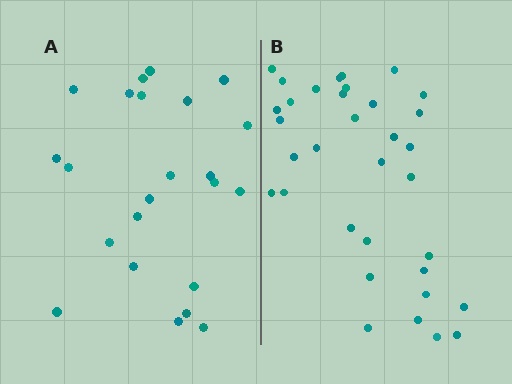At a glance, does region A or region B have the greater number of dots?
Region B (the right region) has more dots.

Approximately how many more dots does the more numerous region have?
Region B has roughly 12 or so more dots than region A.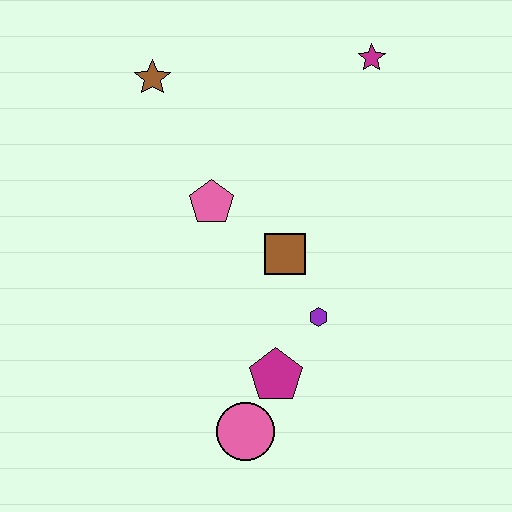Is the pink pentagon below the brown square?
No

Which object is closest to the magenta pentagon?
The pink circle is closest to the magenta pentagon.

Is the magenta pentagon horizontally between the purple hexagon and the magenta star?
No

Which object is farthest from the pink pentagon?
The pink circle is farthest from the pink pentagon.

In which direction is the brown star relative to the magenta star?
The brown star is to the left of the magenta star.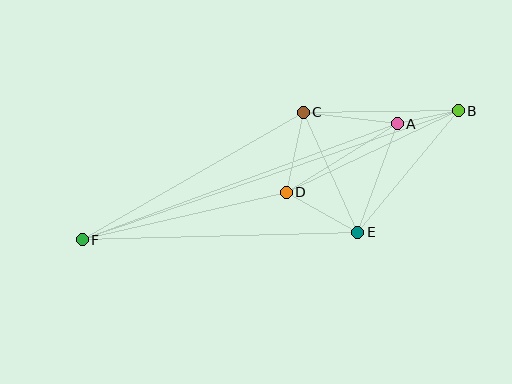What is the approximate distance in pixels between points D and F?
The distance between D and F is approximately 209 pixels.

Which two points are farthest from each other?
Points B and F are farthest from each other.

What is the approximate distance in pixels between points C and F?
The distance between C and F is approximately 255 pixels.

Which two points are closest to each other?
Points A and B are closest to each other.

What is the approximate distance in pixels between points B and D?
The distance between B and D is approximately 191 pixels.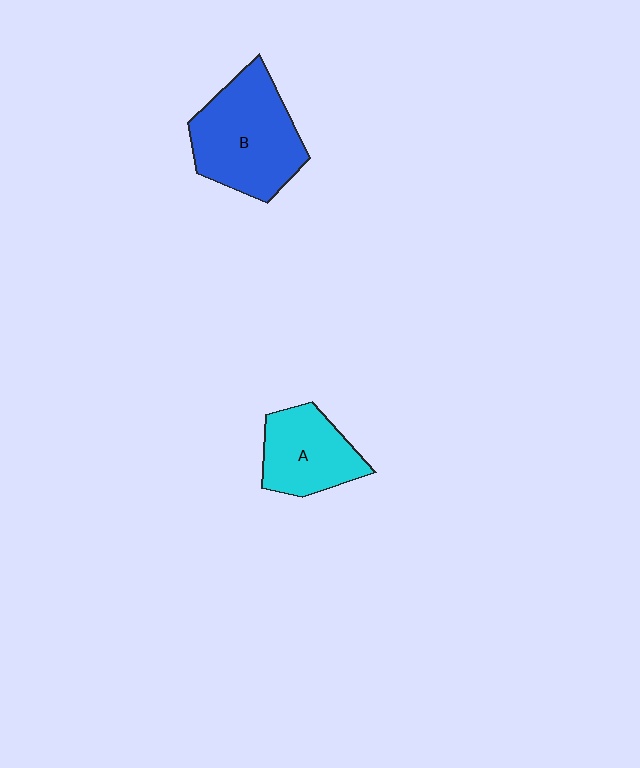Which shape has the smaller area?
Shape A (cyan).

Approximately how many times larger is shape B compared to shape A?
Approximately 1.5 times.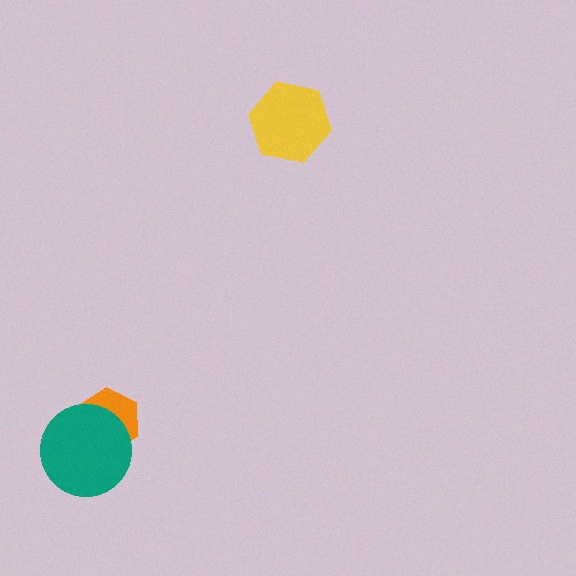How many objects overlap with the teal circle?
1 object overlaps with the teal circle.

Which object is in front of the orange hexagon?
The teal circle is in front of the orange hexagon.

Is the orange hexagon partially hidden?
Yes, it is partially covered by another shape.